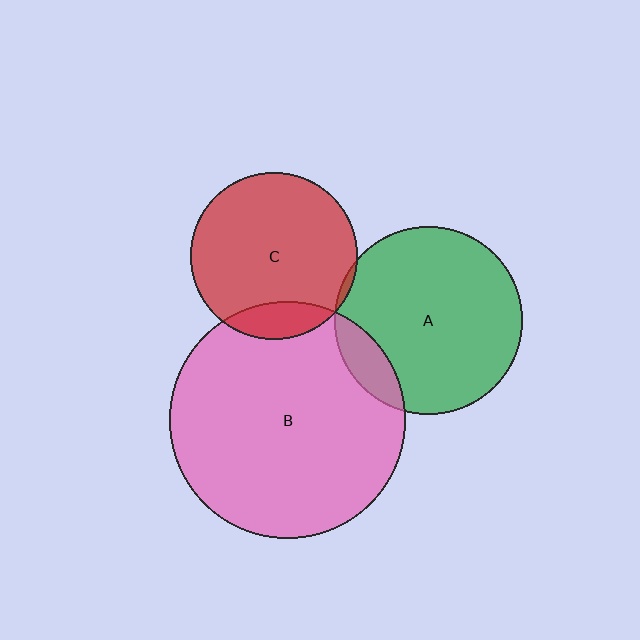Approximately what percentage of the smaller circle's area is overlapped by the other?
Approximately 15%.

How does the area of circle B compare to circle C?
Approximately 2.0 times.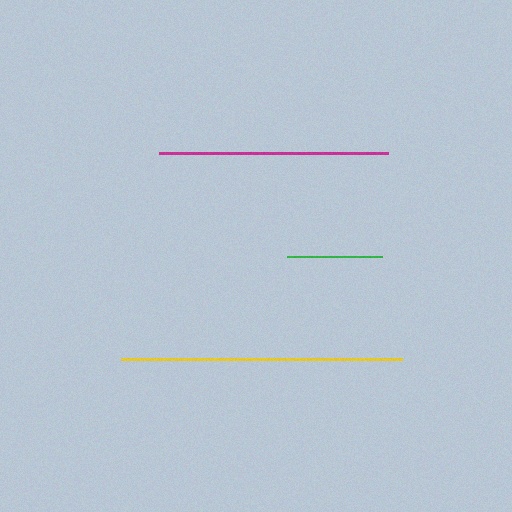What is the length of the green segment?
The green segment is approximately 95 pixels long.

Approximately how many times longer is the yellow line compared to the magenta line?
The yellow line is approximately 1.2 times the length of the magenta line.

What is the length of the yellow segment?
The yellow segment is approximately 281 pixels long.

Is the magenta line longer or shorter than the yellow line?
The yellow line is longer than the magenta line.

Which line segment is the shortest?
The green line is the shortest at approximately 95 pixels.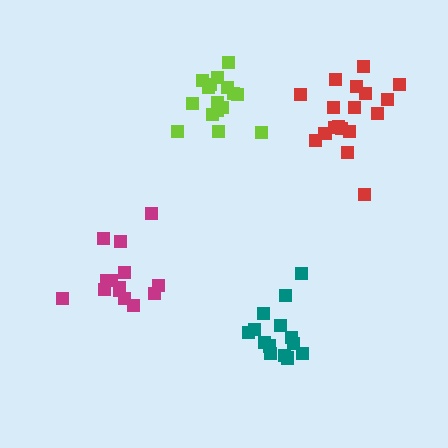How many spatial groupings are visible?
There are 4 spatial groupings.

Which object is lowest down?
The teal cluster is bottommost.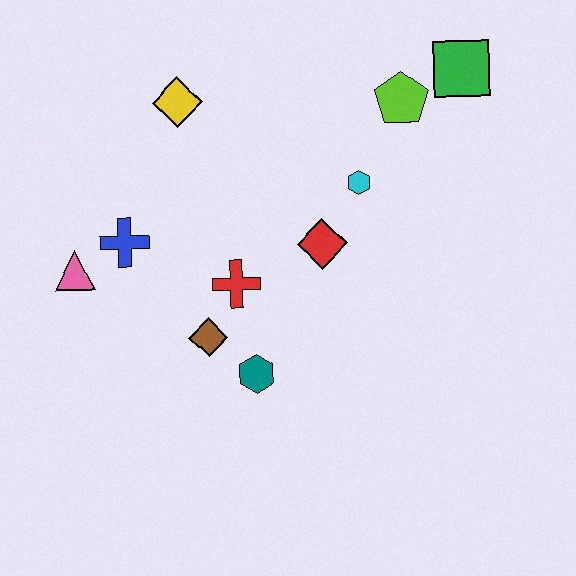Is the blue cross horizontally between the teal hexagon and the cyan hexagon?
No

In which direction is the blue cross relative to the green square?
The blue cross is to the left of the green square.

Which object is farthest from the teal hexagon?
The green square is farthest from the teal hexagon.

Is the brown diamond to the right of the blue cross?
Yes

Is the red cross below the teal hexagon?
No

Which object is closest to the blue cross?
The pink triangle is closest to the blue cross.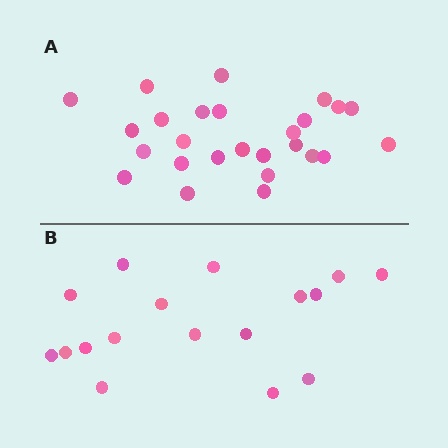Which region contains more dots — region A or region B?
Region A (the top region) has more dots.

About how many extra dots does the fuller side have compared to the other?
Region A has roughly 8 or so more dots than region B.